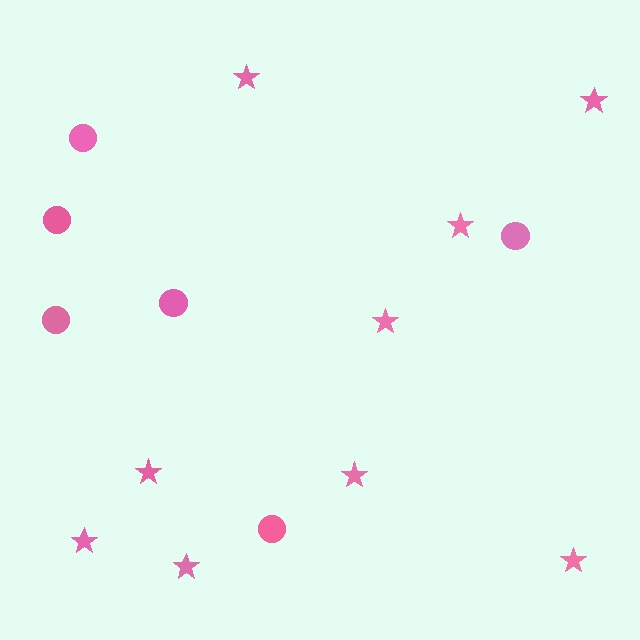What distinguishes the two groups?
There are 2 groups: one group of circles (6) and one group of stars (9).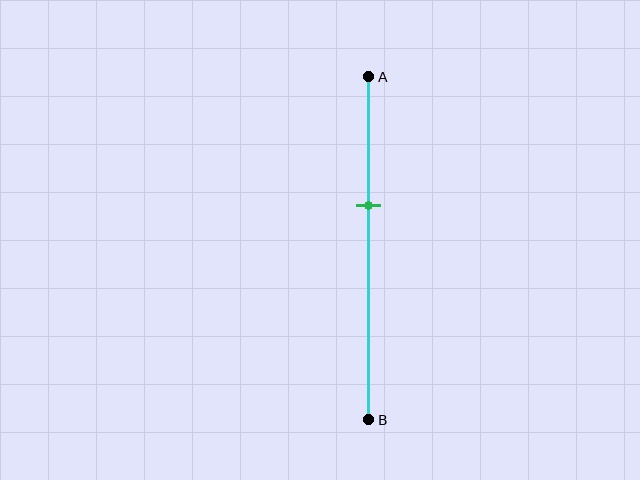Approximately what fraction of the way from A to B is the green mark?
The green mark is approximately 40% of the way from A to B.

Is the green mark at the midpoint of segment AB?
No, the mark is at about 40% from A, not at the 50% midpoint.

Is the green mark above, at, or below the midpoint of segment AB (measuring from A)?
The green mark is above the midpoint of segment AB.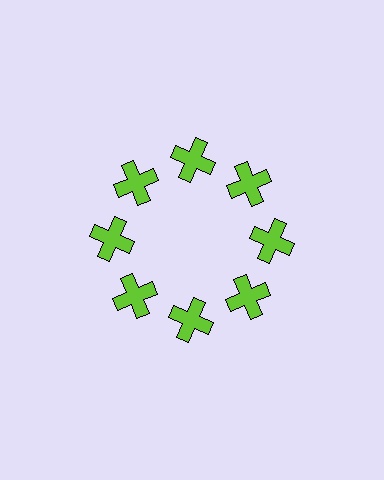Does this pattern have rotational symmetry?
Yes, this pattern has 8-fold rotational symmetry. It looks the same after rotating 45 degrees around the center.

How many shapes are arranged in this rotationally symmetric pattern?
There are 8 shapes, arranged in 8 groups of 1.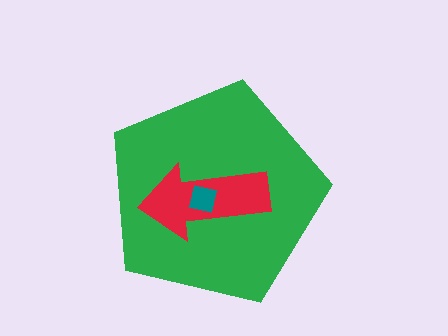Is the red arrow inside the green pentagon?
Yes.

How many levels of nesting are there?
3.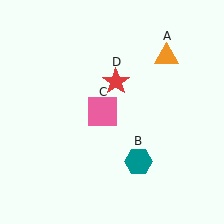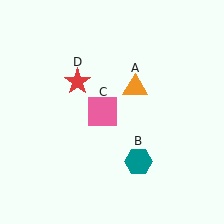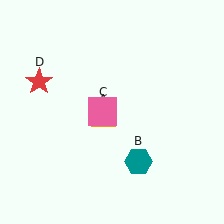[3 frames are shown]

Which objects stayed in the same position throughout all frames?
Teal hexagon (object B) and pink square (object C) remained stationary.